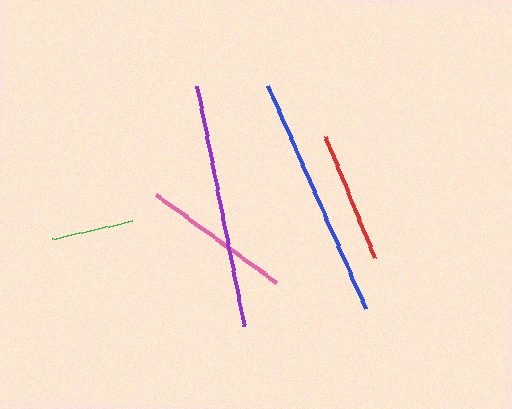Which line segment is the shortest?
The green line is the shortest at approximately 82 pixels.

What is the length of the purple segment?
The purple segment is approximately 244 pixels long.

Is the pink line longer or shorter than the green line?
The pink line is longer than the green line.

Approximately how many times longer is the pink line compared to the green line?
The pink line is approximately 1.8 times the length of the green line.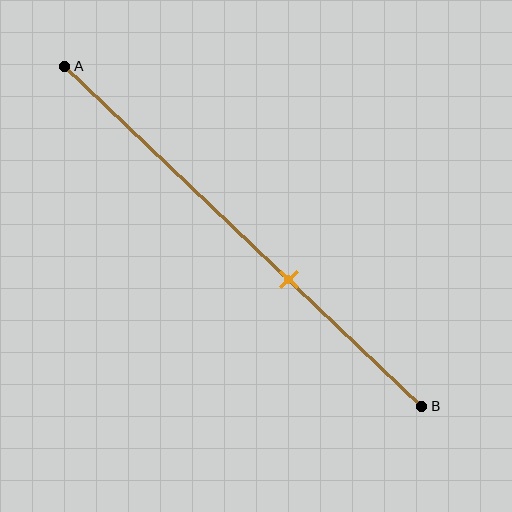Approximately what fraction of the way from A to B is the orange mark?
The orange mark is approximately 65% of the way from A to B.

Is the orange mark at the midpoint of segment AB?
No, the mark is at about 65% from A, not at the 50% midpoint.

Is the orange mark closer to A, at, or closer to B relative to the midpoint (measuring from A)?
The orange mark is closer to point B than the midpoint of segment AB.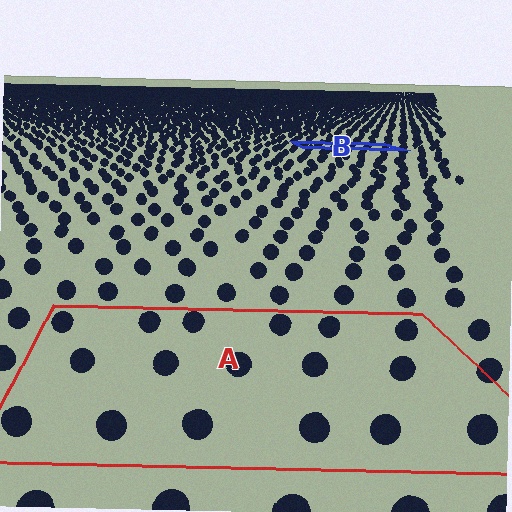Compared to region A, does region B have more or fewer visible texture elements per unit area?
Region B has more texture elements per unit area — they are packed more densely because it is farther away.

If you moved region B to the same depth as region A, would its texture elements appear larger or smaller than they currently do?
They would appear larger. At a closer depth, the same texture elements are projected at a bigger on-screen size.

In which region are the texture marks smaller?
The texture marks are smaller in region B, because it is farther away.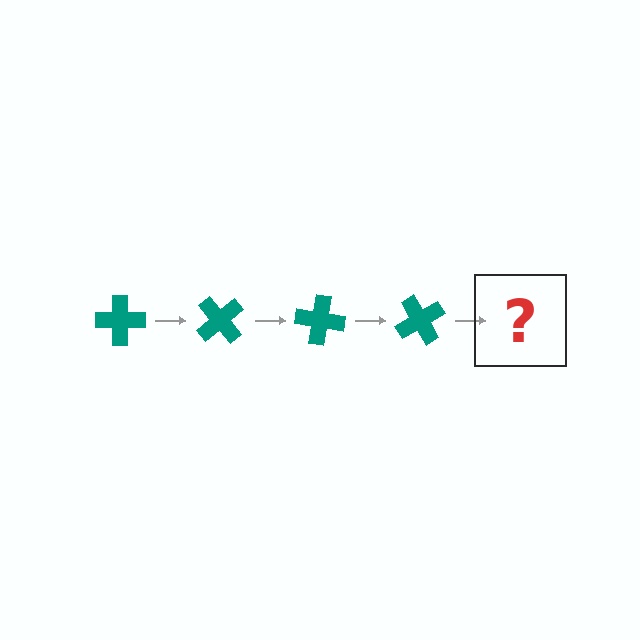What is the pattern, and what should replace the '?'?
The pattern is that the cross rotates 50 degrees each step. The '?' should be a teal cross rotated 200 degrees.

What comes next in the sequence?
The next element should be a teal cross rotated 200 degrees.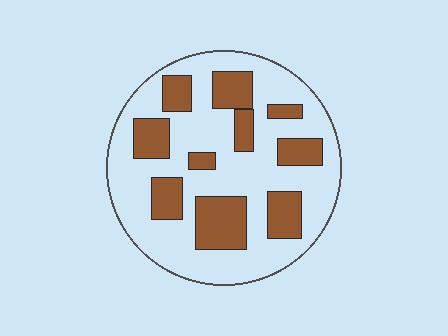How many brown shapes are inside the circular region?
10.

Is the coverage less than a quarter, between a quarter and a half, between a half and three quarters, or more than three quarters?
Between a quarter and a half.